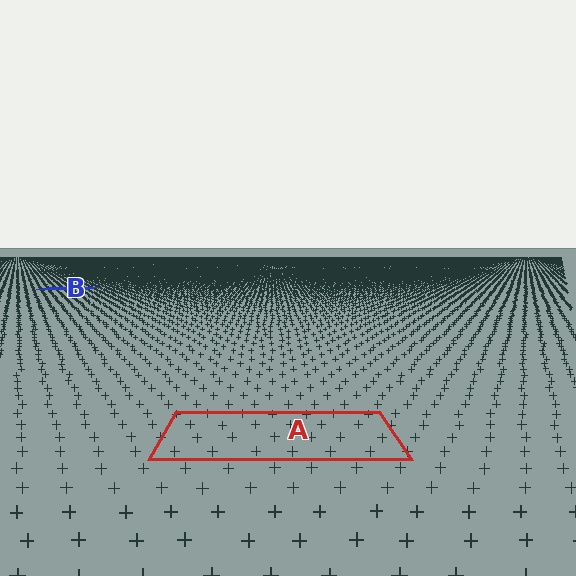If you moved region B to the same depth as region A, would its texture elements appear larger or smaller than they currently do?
They would appear larger. At a closer depth, the same texture elements are projected at a bigger on-screen size.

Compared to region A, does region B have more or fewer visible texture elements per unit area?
Region B has more texture elements per unit area — they are packed more densely because it is farther away.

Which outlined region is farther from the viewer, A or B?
Region B is farther from the viewer — the texture elements inside it appear smaller and more densely packed.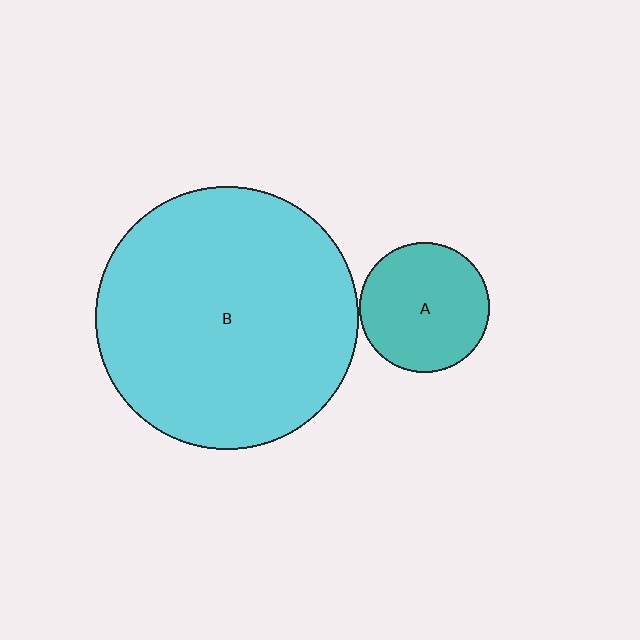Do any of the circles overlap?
No, none of the circles overlap.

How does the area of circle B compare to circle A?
Approximately 4.1 times.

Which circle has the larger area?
Circle B (cyan).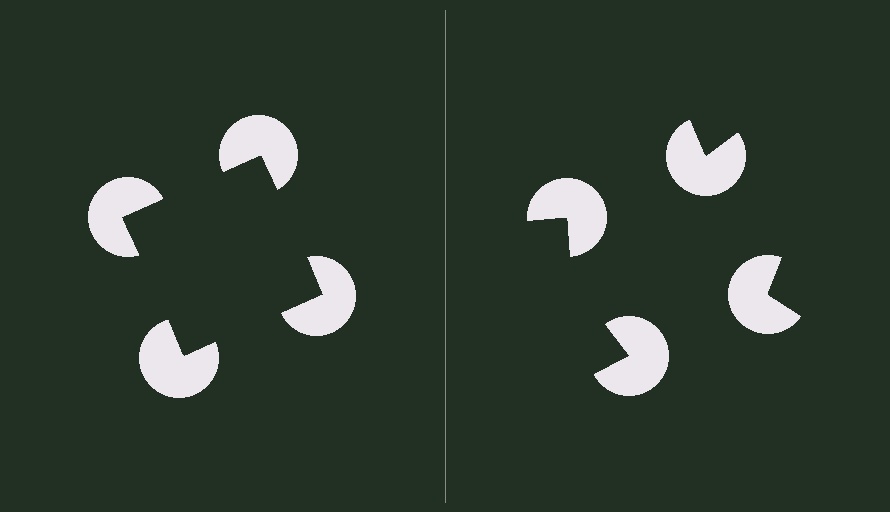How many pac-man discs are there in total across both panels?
8 — 4 on each side.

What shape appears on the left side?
An illusory square.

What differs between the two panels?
The pac-man discs are positioned identically on both sides; only the wedge orientations differ. On the left they align to a square; on the right they are misaligned.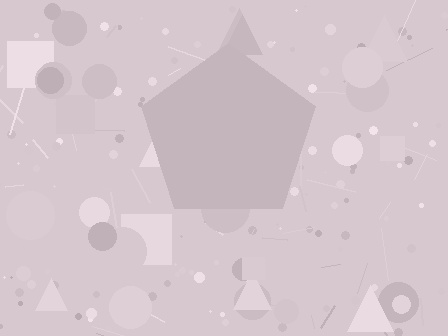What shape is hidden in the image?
A pentagon is hidden in the image.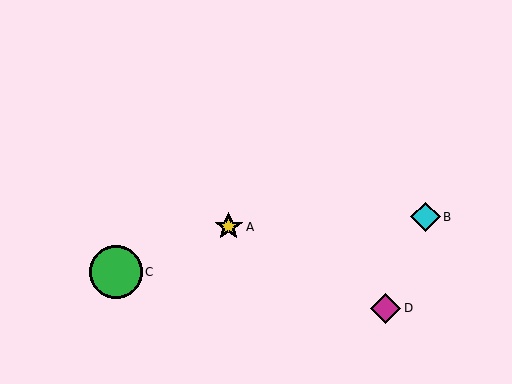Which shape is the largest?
The green circle (labeled C) is the largest.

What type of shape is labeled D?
Shape D is a magenta diamond.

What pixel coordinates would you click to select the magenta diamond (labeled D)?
Click at (386, 308) to select the magenta diamond D.